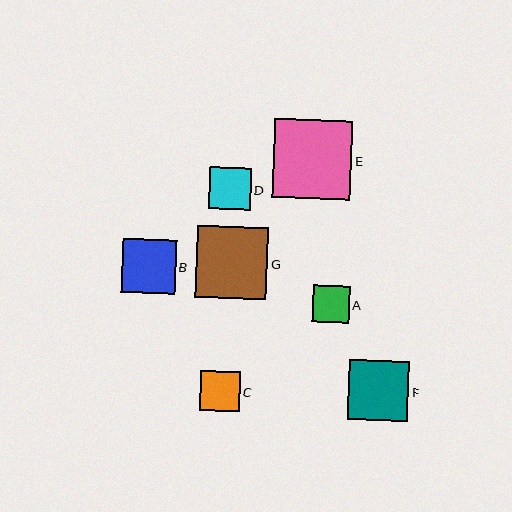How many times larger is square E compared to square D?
Square E is approximately 1.9 times the size of square D.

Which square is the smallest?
Square A is the smallest with a size of approximately 37 pixels.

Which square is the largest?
Square E is the largest with a size of approximately 79 pixels.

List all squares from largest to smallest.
From largest to smallest: E, G, F, B, D, C, A.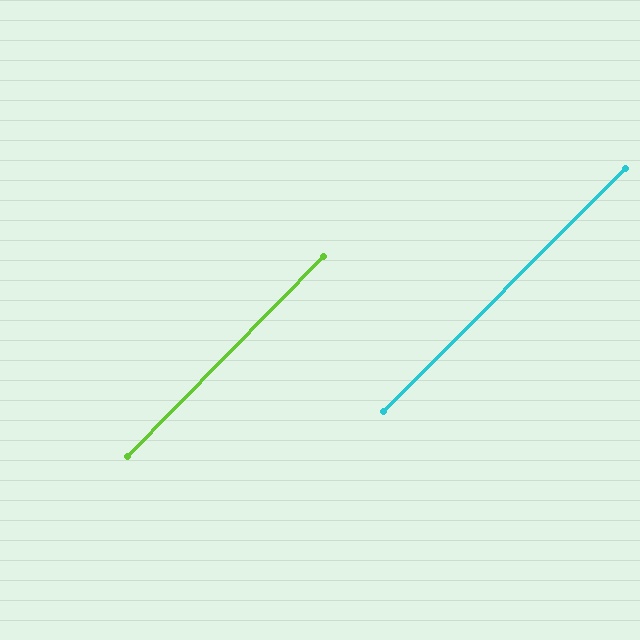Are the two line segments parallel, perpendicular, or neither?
Parallel — their directions differ by only 0.6°.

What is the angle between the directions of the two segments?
Approximately 1 degree.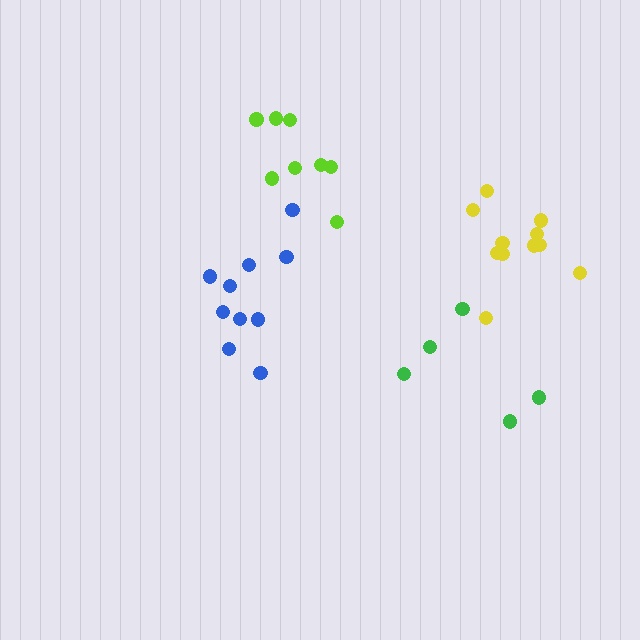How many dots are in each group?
Group 1: 11 dots, Group 2: 5 dots, Group 3: 10 dots, Group 4: 8 dots (34 total).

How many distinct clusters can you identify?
There are 4 distinct clusters.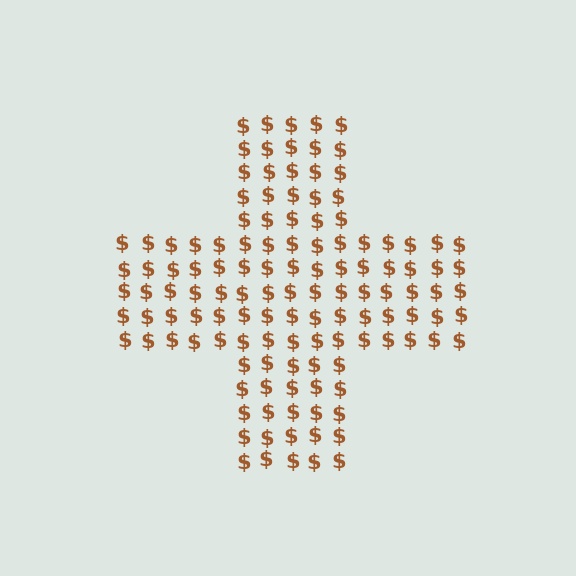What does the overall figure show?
The overall figure shows a cross.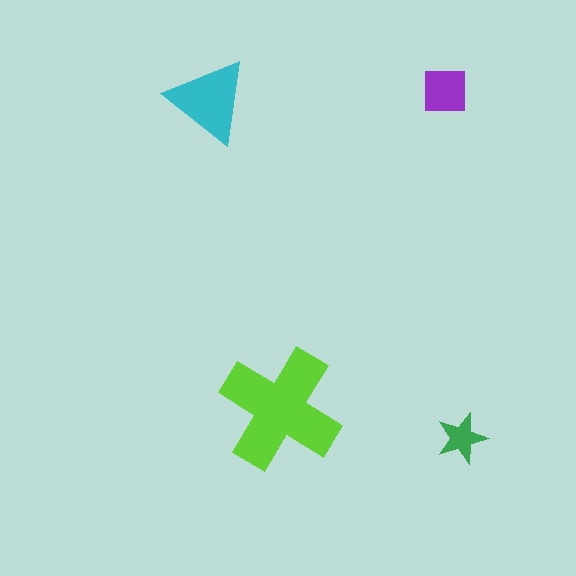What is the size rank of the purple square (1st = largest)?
3rd.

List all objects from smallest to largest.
The green star, the purple square, the cyan triangle, the lime cross.